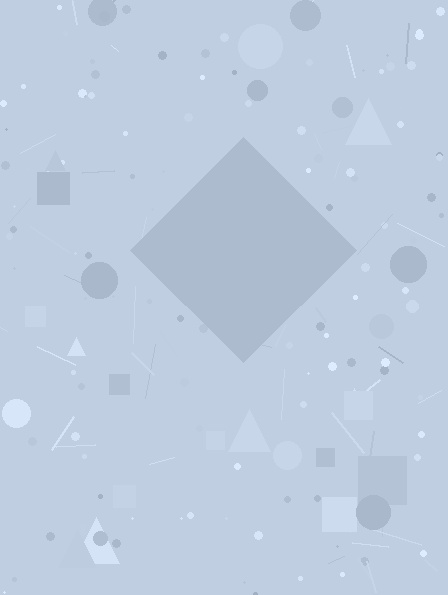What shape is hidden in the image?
A diamond is hidden in the image.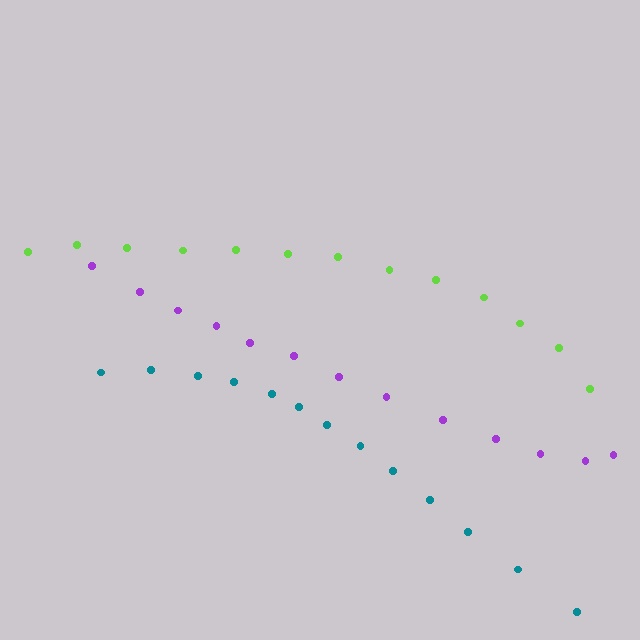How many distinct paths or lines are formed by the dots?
There are 3 distinct paths.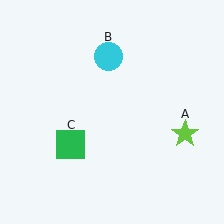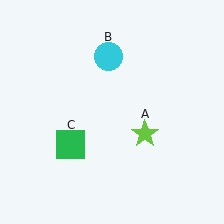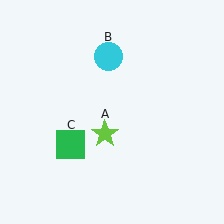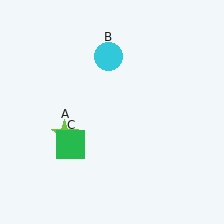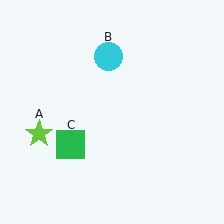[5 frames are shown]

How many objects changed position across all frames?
1 object changed position: lime star (object A).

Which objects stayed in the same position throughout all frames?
Cyan circle (object B) and green square (object C) remained stationary.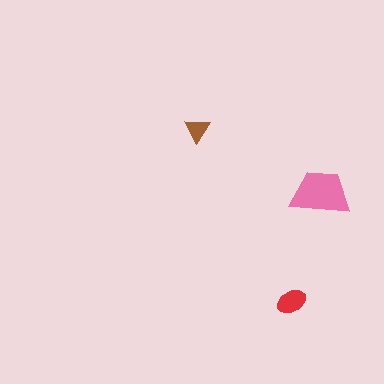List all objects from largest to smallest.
The pink trapezoid, the red ellipse, the brown triangle.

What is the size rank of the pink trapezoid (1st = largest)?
1st.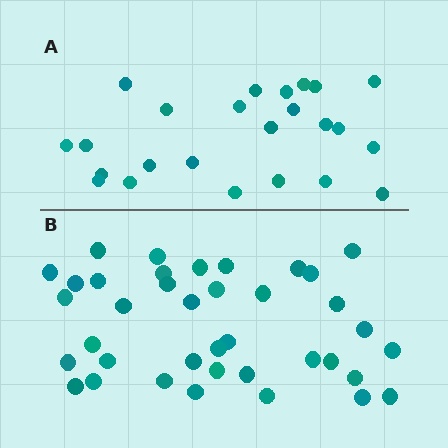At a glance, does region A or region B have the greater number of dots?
Region B (the bottom region) has more dots.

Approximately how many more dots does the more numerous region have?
Region B has approximately 15 more dots than region A.